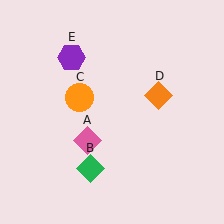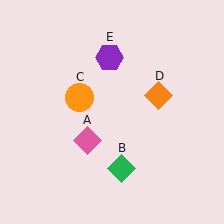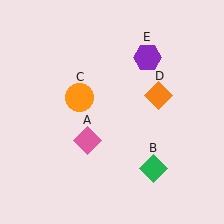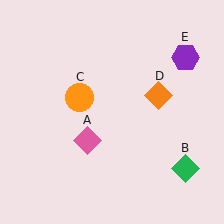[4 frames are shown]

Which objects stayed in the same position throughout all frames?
Pink diamond (object A) and orange circle (object C) and orange diamond (object D) remained stationary.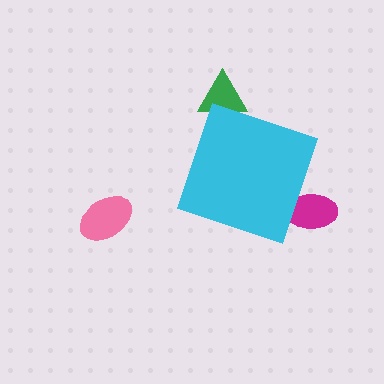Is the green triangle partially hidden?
Yes, the green triangle is partially hidden behind the cyan diamond.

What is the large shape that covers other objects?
A cyan diamond.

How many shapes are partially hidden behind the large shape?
2 shapes are partially hidden.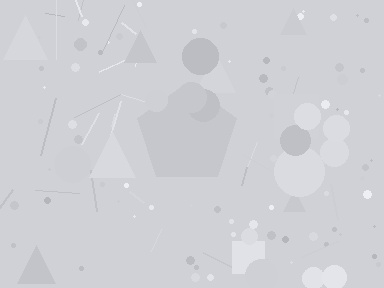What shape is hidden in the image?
A pentagon is hidden in the image.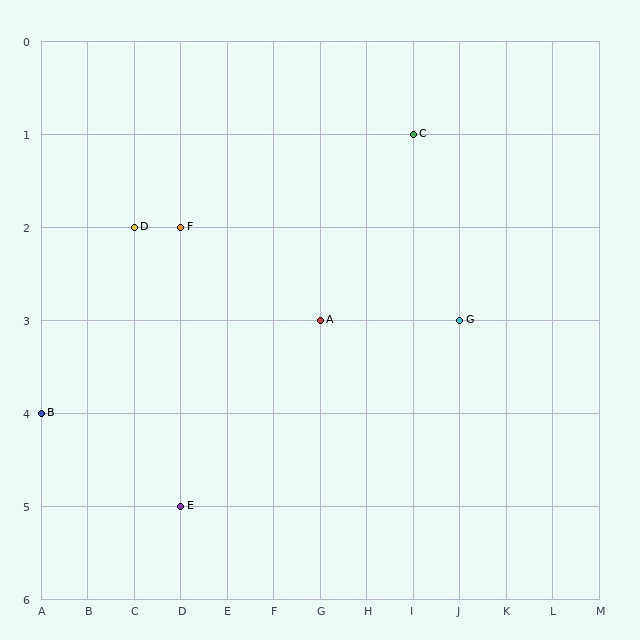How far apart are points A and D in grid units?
Points A and D are 4 columns and 1 row apart (about 4.1 grid units diagonally).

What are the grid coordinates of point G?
Point G is at grid coordinates (J, 3).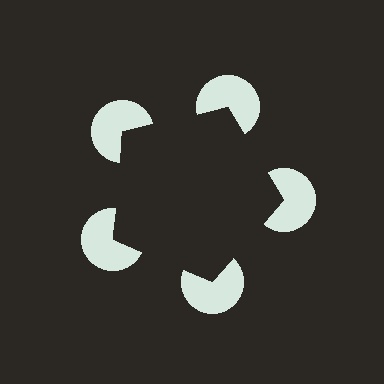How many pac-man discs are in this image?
There are 5 — one at each vertex of the illusory pentagon.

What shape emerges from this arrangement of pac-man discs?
An illusory pentagon — its edges are inferred from the aligned wedge cuts in the pac-man discs, not physically drawn.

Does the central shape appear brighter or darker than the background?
It typically appears slightly darker than the background, even though no actual brightness change is drawn.